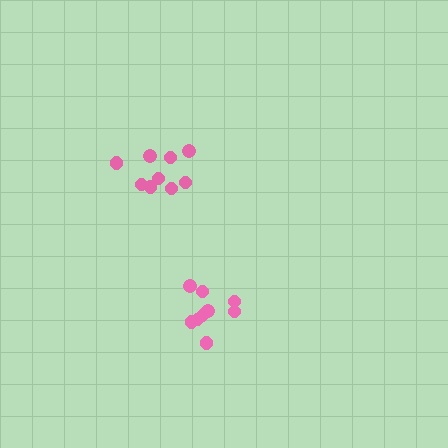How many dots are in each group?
Group 1: 10 dots, Group 2: 9 dots (19 total).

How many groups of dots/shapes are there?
There are 2 groups.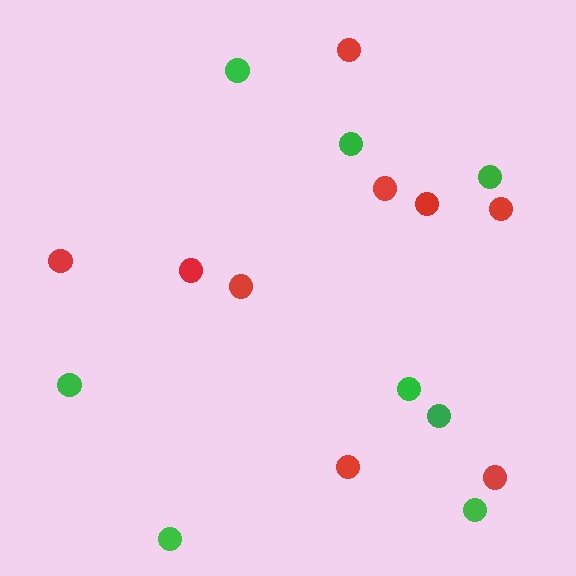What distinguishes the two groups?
There are 2 groups: one group of red circles (9) and one group of green circles (8).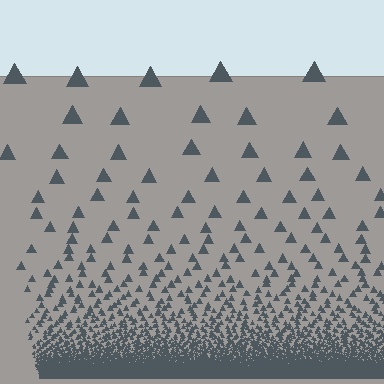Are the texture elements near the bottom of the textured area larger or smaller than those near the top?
Smaller. The gradient is inverted — elements near the bottom are smaller and denser.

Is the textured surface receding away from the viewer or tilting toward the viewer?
The surface appears to tilt toward the viewer. Texture elements get larger and sparser toward the top.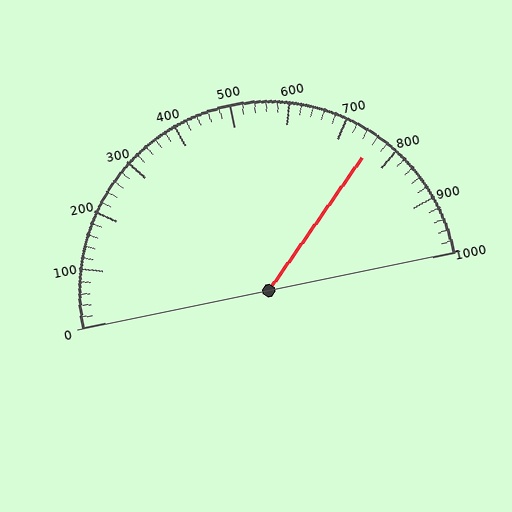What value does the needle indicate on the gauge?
The needle indicates approximately 760.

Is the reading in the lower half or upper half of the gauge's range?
The reading is in the upper half of the range (0 to 1000).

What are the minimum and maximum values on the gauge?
The gauge ranges from 0 to 1000.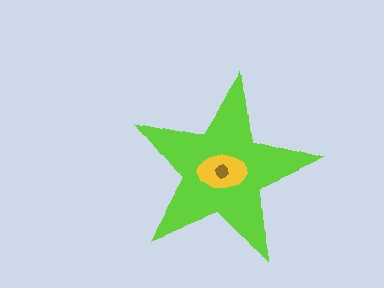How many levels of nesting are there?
3.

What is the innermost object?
The brown circle.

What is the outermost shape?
The lime star.